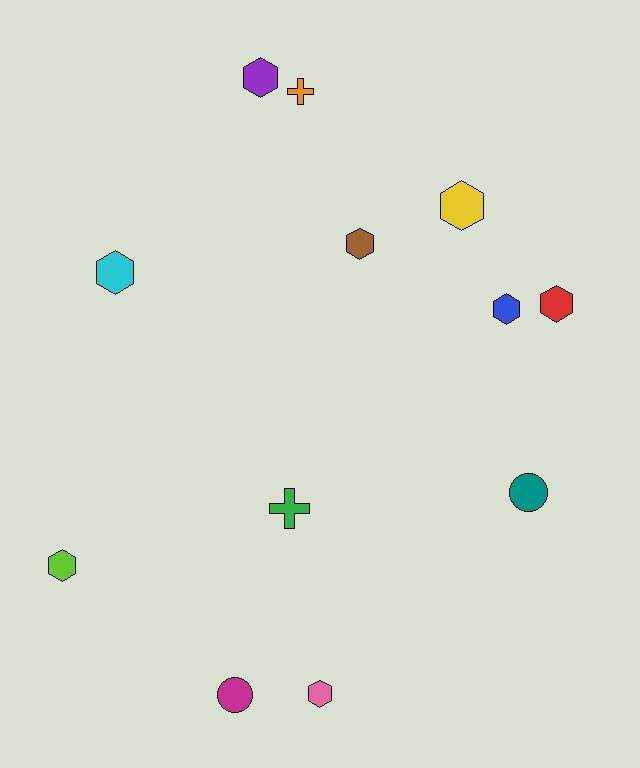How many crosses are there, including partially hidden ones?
There are 2 crosses.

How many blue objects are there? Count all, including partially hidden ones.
There is 1 blue object.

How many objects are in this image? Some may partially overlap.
There are 12 objects.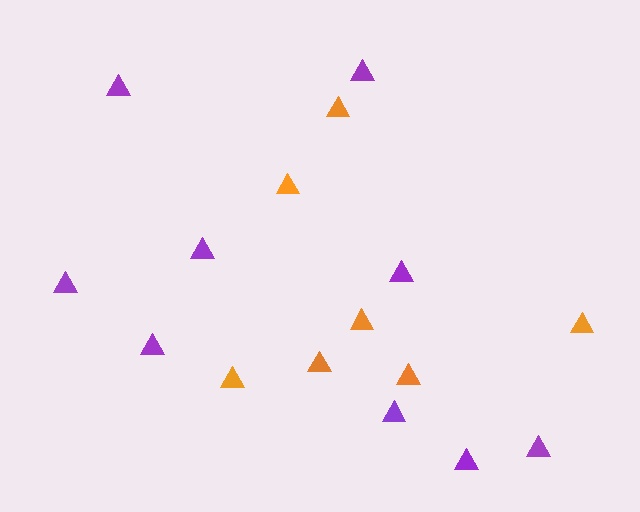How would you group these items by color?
There are 2 groups: one group of orange triangles (7) and one group of purple triangles (9).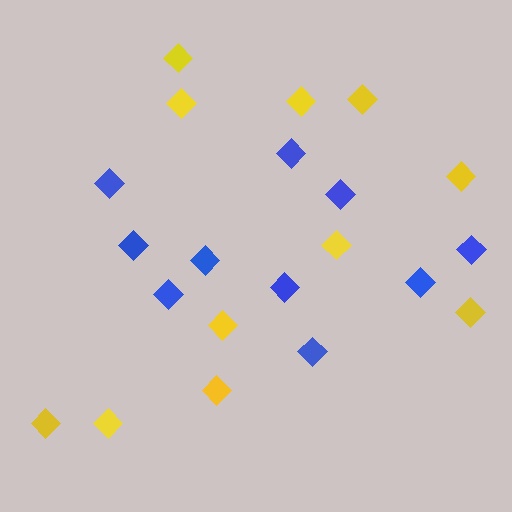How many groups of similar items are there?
There are 2 groups: one group of blue diamonds (10) and one group of yellow diamonds (11).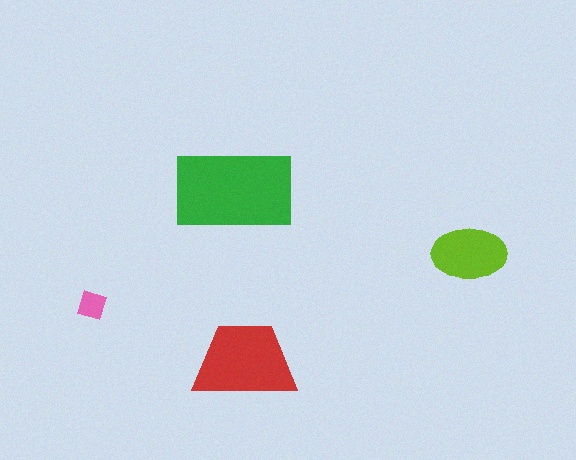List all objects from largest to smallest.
The green rectangle, the red trapezoid, the lime ellipse, the pink diamond.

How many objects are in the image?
There are 4 objects in the image.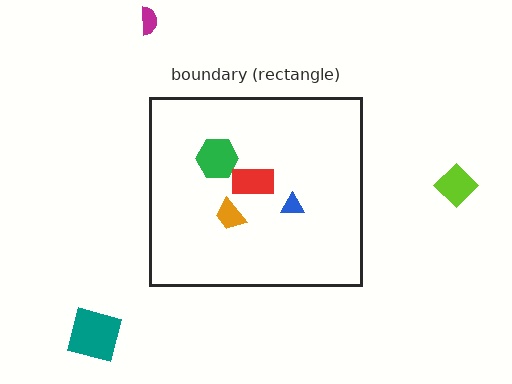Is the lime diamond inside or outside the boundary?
Outside.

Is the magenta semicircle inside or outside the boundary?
Outside.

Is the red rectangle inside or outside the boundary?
Inside.